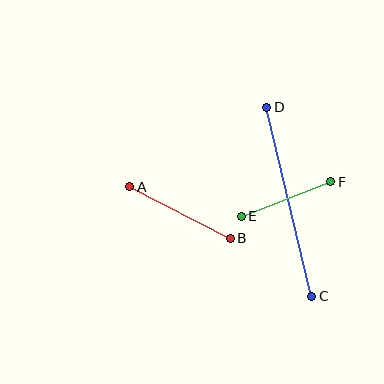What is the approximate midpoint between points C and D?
The midpoint is at approximately (289, 202) pixels.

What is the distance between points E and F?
The distance is approximately 96 pixels.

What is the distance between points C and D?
The distance is approximately 194 pixels.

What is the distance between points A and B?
The distance is approximately 113 pixels.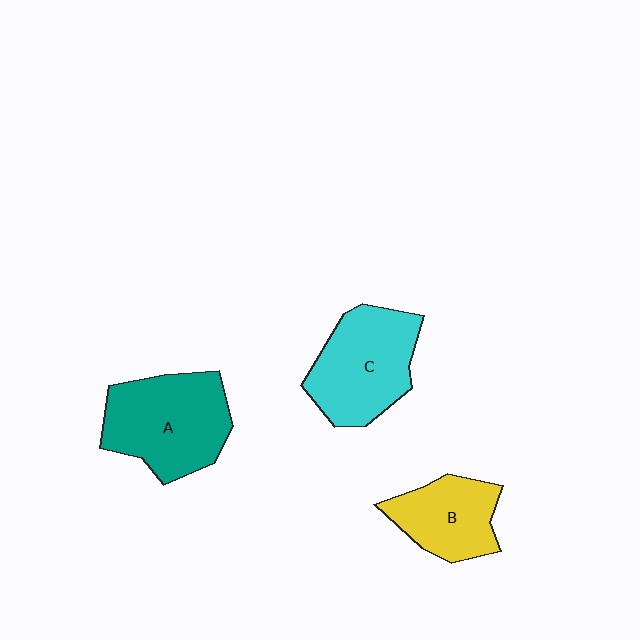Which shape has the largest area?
Shape A (teal).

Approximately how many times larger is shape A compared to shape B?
Approximately 1.5 times.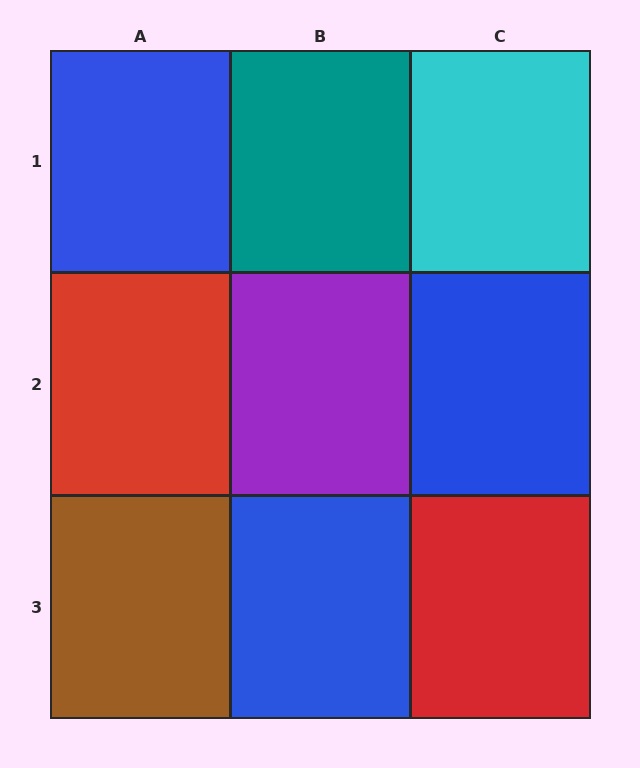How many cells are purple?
1 cell is purple.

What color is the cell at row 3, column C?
Red.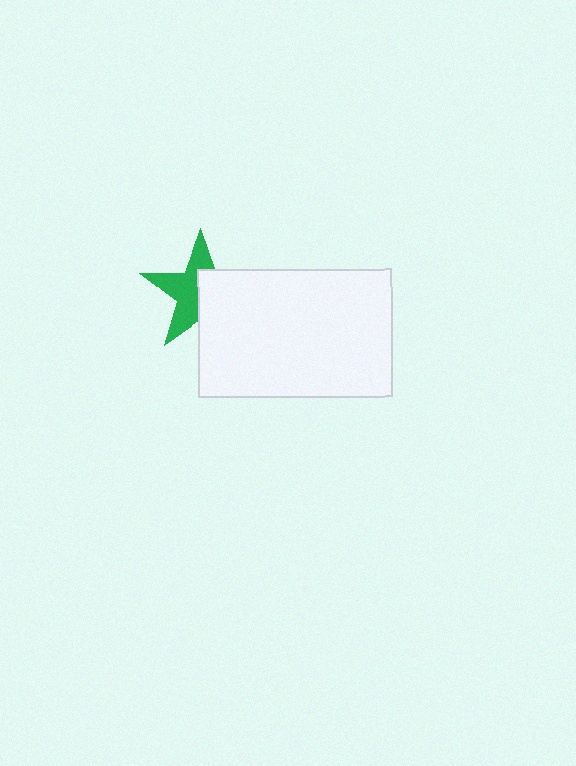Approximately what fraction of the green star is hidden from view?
Roughly 48% of the green star is hidden behind the white rectangle.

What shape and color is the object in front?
The object in front is a white rectangle.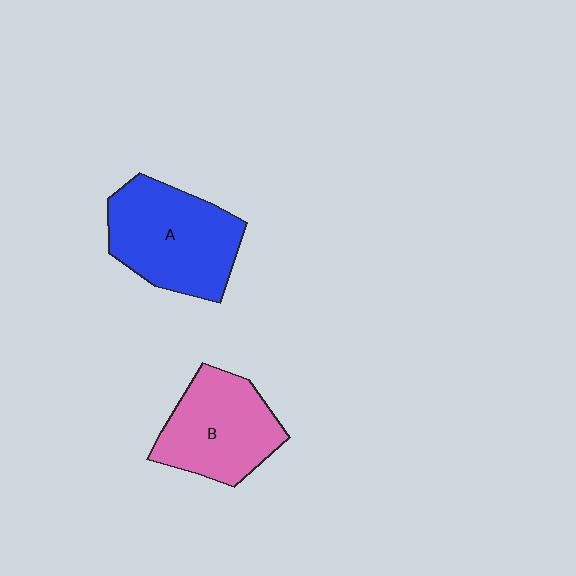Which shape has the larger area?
Shape A (blue).